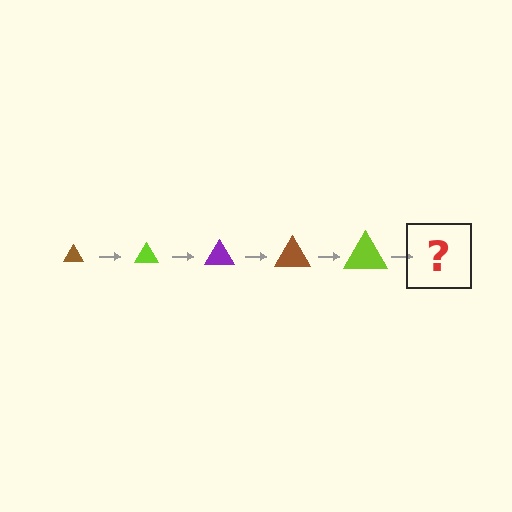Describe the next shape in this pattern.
It should be a purple triangle, larger than the previous one.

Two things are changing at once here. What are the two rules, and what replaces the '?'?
The two rules are that the triangle grows larger each step and the color cycles through brown, lime, and purple. The '?' should be a purple triangle, larger than the previous one.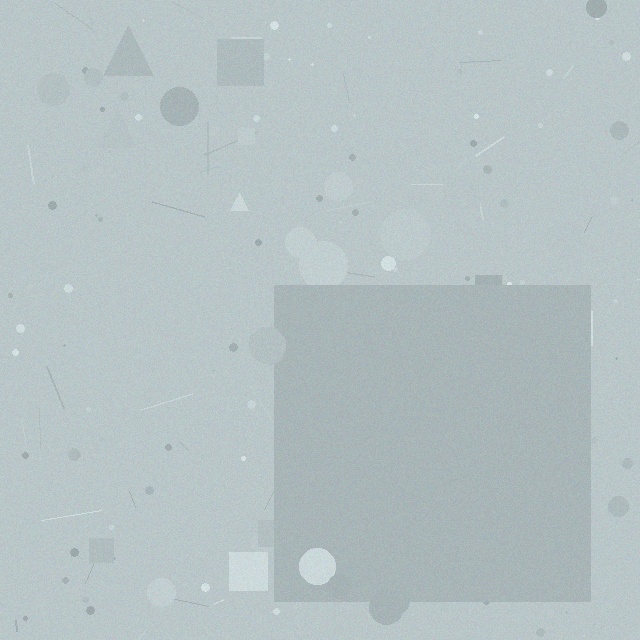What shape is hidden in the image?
A square is hidden in the image.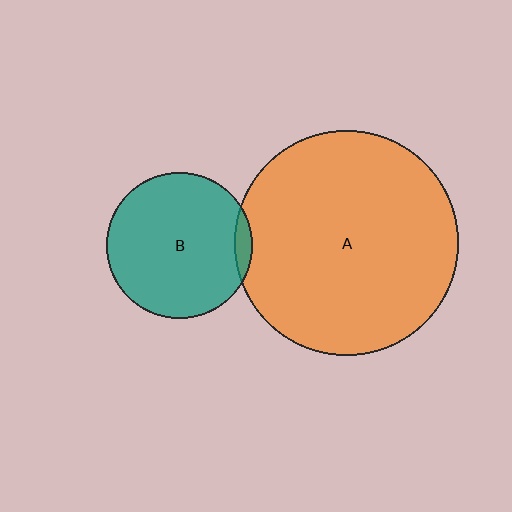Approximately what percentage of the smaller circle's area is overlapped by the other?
Approximately 5%.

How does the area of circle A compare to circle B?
Approximately 2.4 times.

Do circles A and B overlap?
Yes.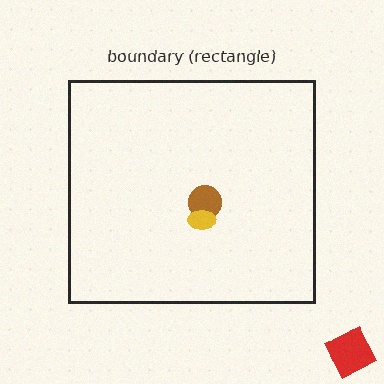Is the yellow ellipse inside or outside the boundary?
Inside.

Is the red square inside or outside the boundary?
Outside.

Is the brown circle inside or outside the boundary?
Inside.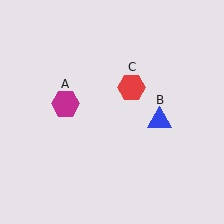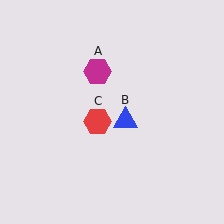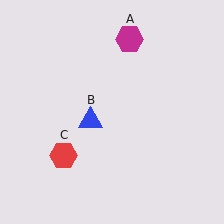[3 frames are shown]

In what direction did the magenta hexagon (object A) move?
The magenta hexagon (object A) moved up and to the right.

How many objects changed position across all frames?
3 objects changed position: magenta hexagon (object A), blue triangle (object B), red hexagon (object C).